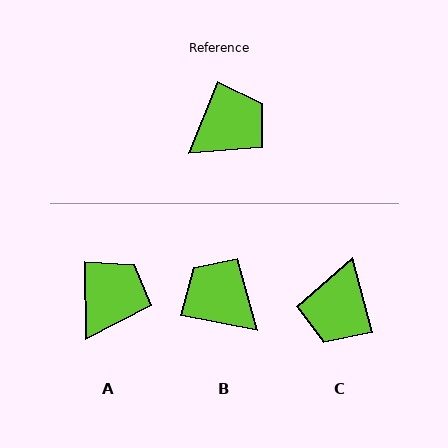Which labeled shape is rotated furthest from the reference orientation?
C, about 143 degrees away.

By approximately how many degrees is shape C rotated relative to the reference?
Approximately 143 degrees clockwise.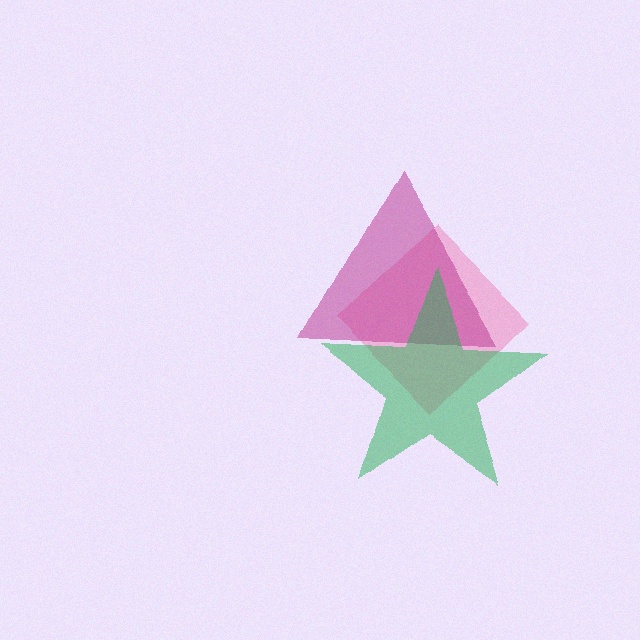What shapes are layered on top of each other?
The layered shapes are: a pink diamond, a magenta triangle, a green star.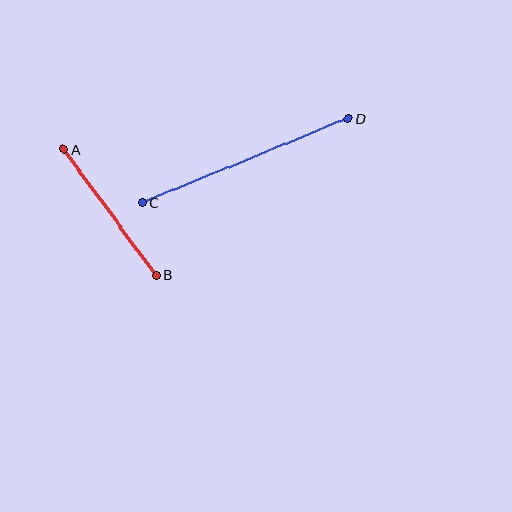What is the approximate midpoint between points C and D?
The midpoint is at approximately (245, 161) pixels.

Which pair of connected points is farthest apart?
Points C and D are farthest apart.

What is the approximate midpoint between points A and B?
The midpoint is at approximately (110, 212) pixels.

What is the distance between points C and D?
The distance is approximately 222 pixels.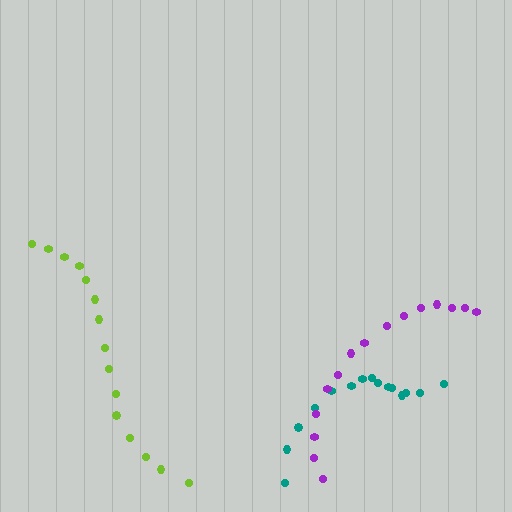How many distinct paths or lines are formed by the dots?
There are 3 distinct paths.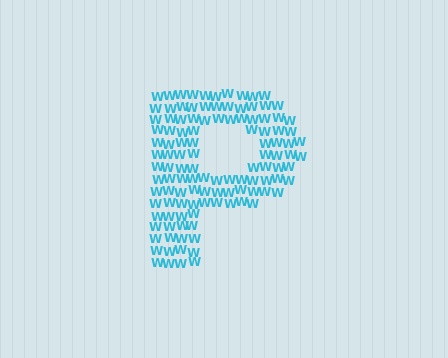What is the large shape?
The large shape is the letter P.